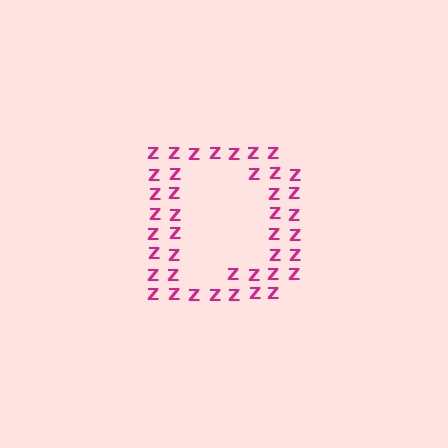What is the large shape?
The large shape is the letter D.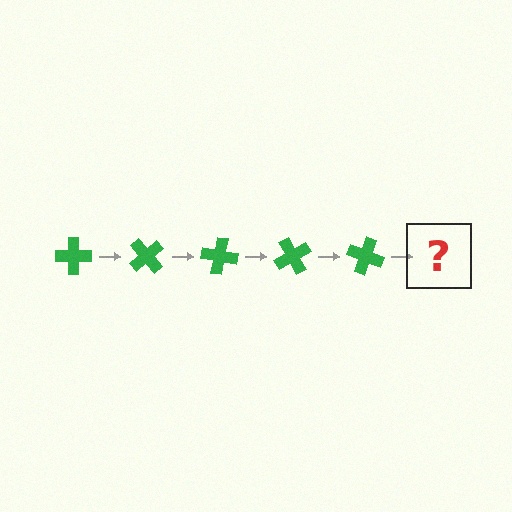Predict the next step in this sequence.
The next step is a green cross rotated 250 degrees.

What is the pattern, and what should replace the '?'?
The pattern is that the cross rotates 50 degrees each step. The '?' should be a green cross rotated 250 degrees.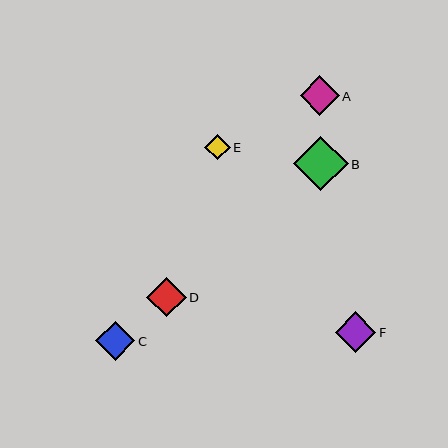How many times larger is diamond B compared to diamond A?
Diamond B is approximately 1.4 times the size of diamond A.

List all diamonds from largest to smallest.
From largest to smallest: B, F, D, A, C, E.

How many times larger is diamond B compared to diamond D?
Diamond B is approximately 1.4 times the size of diamond D.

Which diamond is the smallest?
Diamond E is the smallest with a size of approximately 26 pixels.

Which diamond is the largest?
Diamond B is the largest with a size of approximately 54 pixels.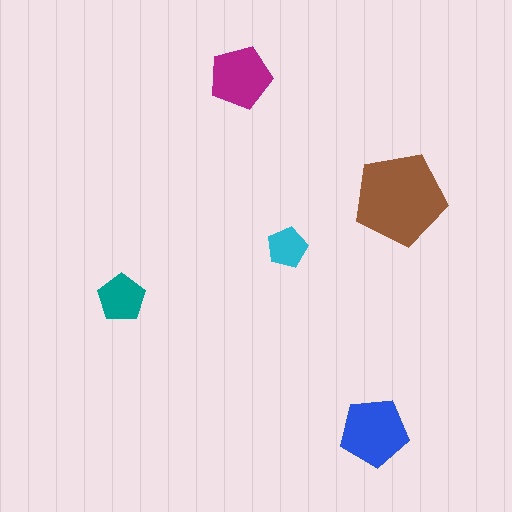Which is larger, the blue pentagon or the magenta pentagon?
The blue one.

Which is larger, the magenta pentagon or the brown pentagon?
The brown one.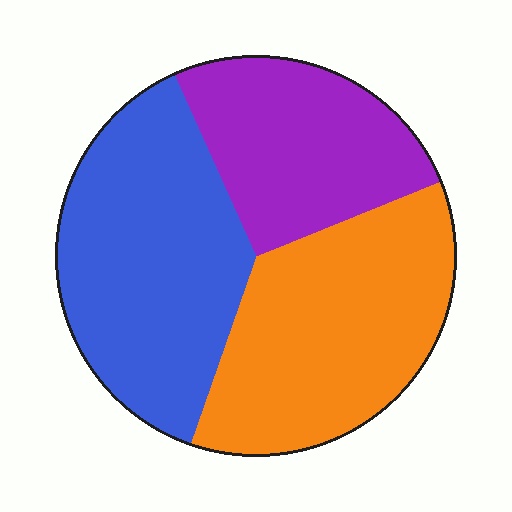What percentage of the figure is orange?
Orange takes up about three eighths (3/8) of the figure.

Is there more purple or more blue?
Blue.